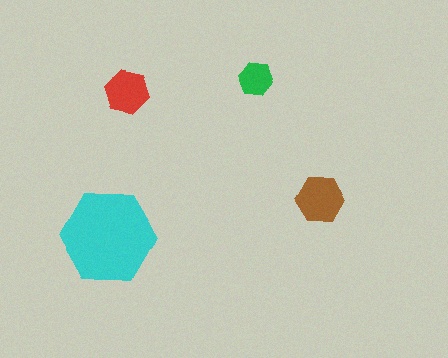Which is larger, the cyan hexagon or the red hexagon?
The cyan one.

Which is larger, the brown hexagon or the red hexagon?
The brown one.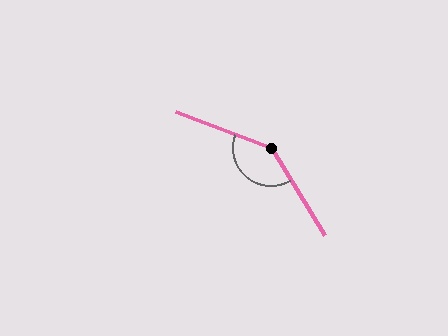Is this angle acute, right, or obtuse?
It is obtuse.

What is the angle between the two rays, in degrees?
Approximately 142 degrees.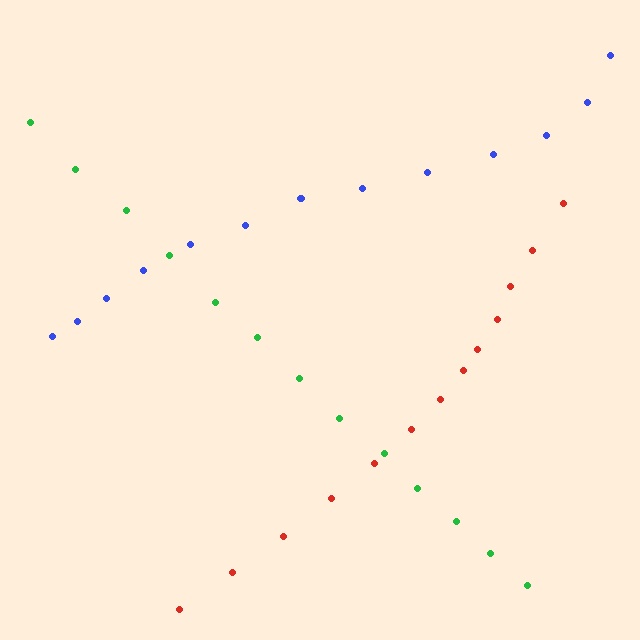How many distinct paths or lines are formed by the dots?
There are 3 distinct paths.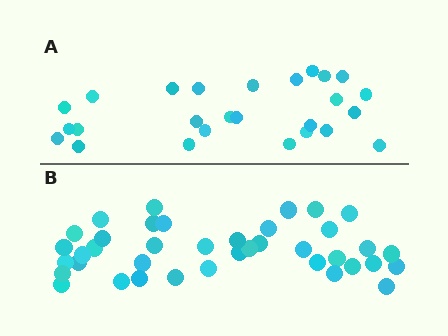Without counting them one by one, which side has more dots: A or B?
Region B (the bottom region) has more dots.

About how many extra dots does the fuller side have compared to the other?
Region B has approximately 15 more dots than region A.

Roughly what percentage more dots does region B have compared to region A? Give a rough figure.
About 50% more.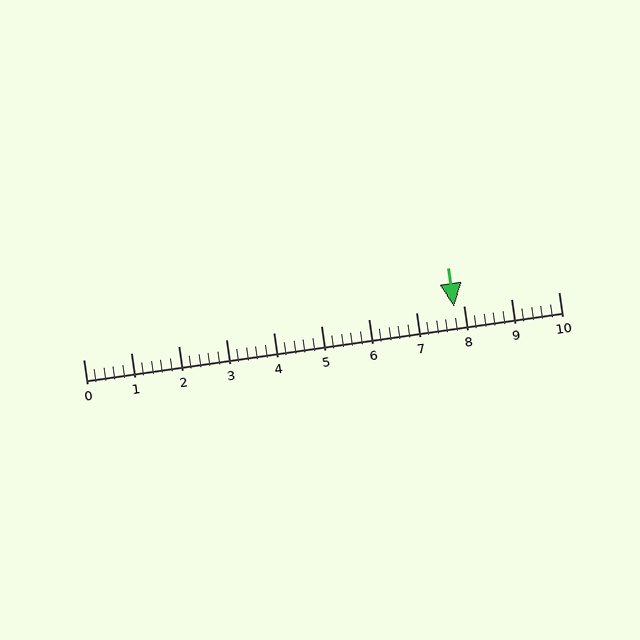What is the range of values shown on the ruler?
The ruler shows values from 0 to 10.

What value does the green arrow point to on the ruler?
The green arrow points to approximately 7.8.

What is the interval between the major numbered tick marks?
The major tick marks are spaced 1 units apart.